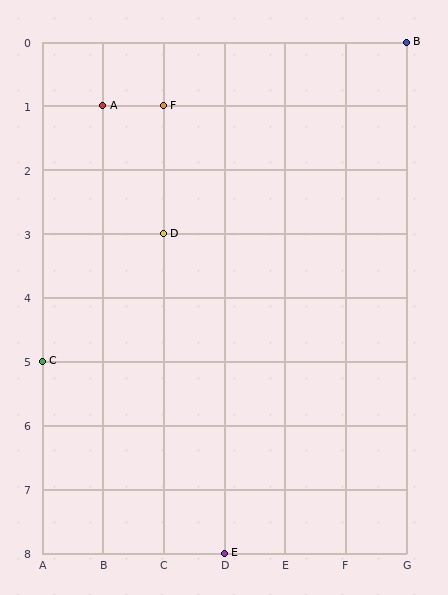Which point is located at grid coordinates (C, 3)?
Point D is at (C, 3).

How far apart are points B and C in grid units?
Points B and C are 6 columns and 5 rows apart (about 7.8 grid units diagonally).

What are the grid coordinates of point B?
Point B is at grid coordinates (G, 0).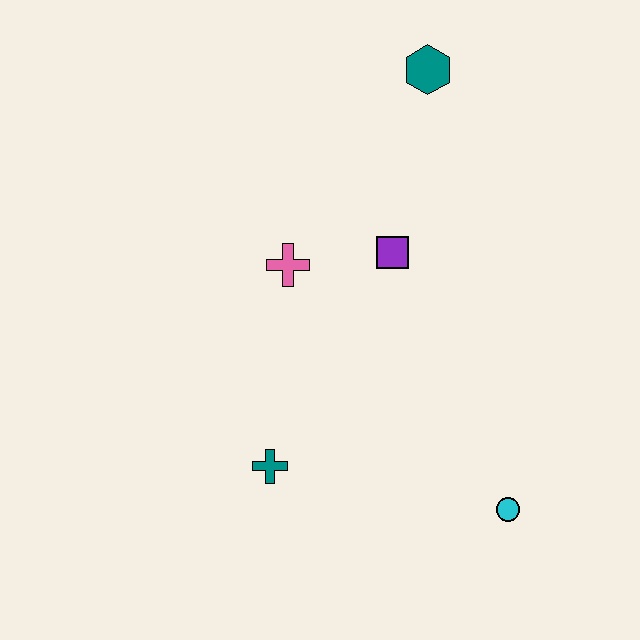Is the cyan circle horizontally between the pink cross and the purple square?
No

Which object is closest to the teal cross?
The pink cross is closest to the teal cross.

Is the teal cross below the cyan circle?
No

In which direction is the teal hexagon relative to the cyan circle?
The teal hexagon is above the cyan circle.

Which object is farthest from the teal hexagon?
The cyan circle is farthest from the teal hexagon.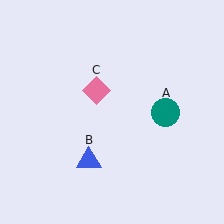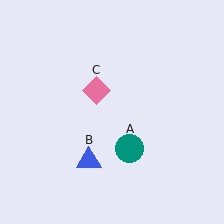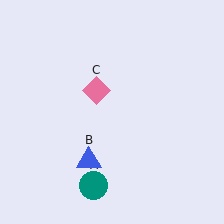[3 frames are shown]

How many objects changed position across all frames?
1 object changed position: teal circle (object A).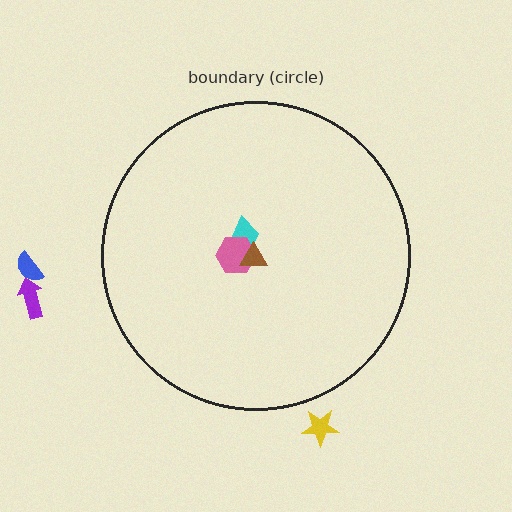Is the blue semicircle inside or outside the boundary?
Outside.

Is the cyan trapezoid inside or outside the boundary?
Inside.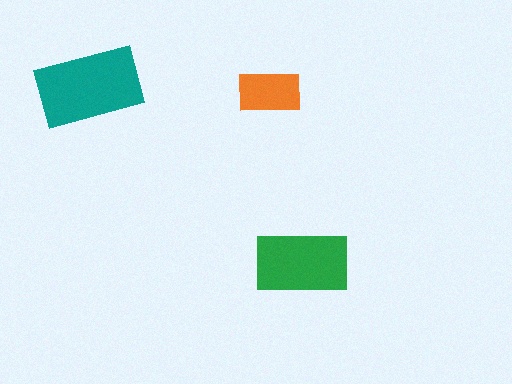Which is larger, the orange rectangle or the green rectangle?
The green one.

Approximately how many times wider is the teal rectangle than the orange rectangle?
About 1.5 times wider.